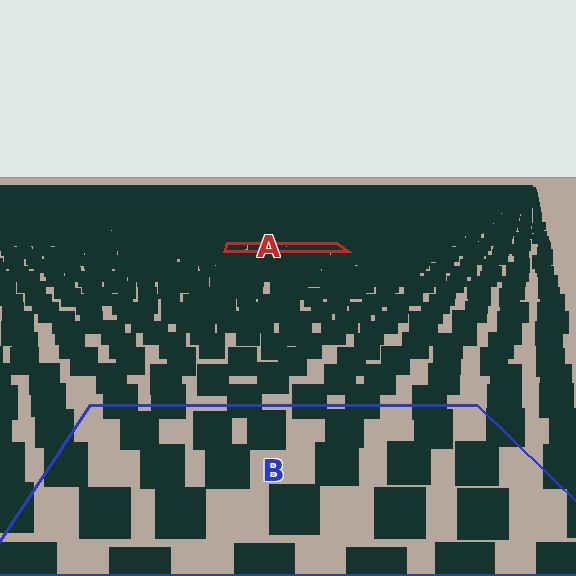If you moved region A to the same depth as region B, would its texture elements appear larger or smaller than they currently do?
They would appear larger. At a closer depth, the same texture elements are projected at a bigger on-screen size.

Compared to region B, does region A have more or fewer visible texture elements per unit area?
Region A has more texture elements per unit area — they are packed more densely because it is farther away.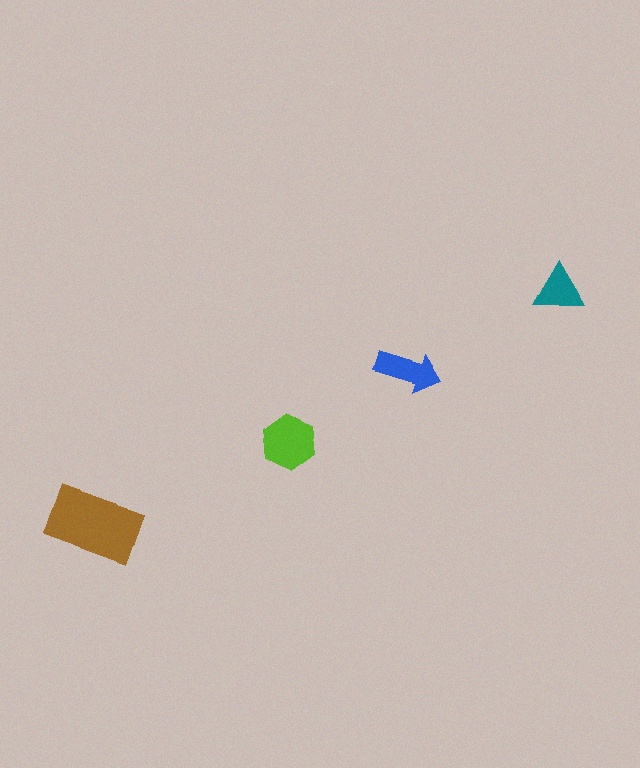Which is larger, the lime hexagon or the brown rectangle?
The brown rectangle.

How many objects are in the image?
There are 4 objects in the image.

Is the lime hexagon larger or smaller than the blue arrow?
Larger.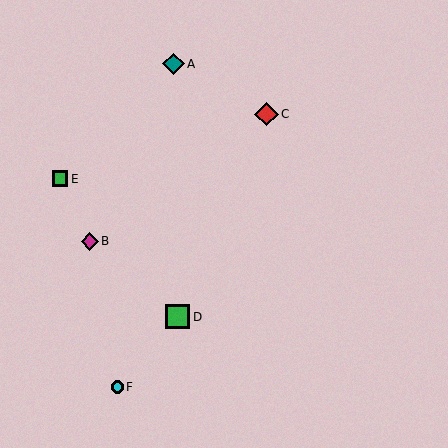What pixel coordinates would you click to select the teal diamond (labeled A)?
Click at (174, 64) to select the teal diamond A.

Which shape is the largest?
The green square (labeled D) is the largest.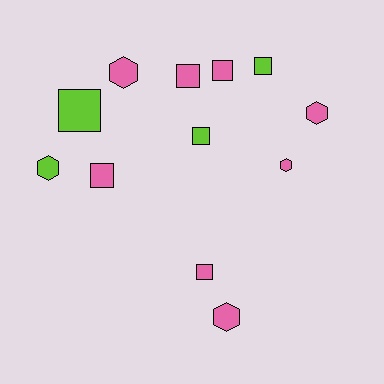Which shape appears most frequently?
Square, with 7 objects.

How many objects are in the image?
There are 12 objects.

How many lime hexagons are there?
There is 1 lime hexagon.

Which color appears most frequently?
Pink, with 8 objects.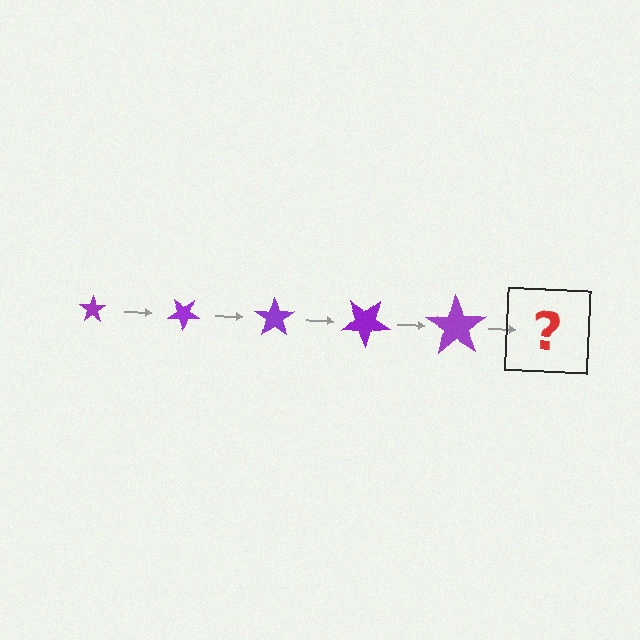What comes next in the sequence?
The next element should be a star, larger than the previous one and rotated 175 degrees from the start.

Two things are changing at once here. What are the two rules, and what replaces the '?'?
The two rules are that the star grows larger each step and it rotates 35 degrees each step. The '?' should be a star, larger than the previous one and rotated 175 degrees from the start.